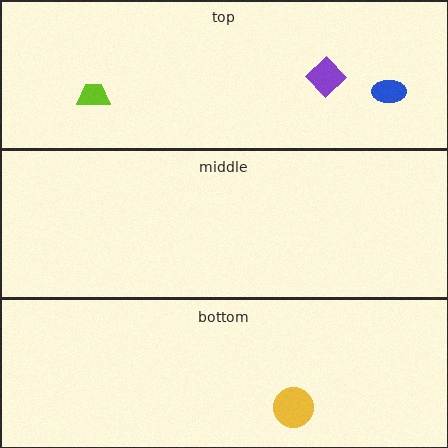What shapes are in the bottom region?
The yellow circle.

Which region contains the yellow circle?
The bottom region.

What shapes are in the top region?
The lime trapezoid, the purple diamond, the blue ellipse.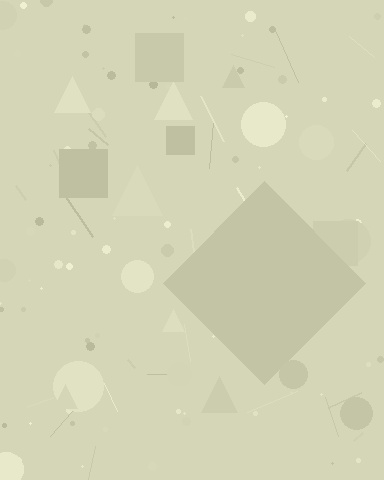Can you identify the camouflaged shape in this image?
The camouflaged shape is a diamond.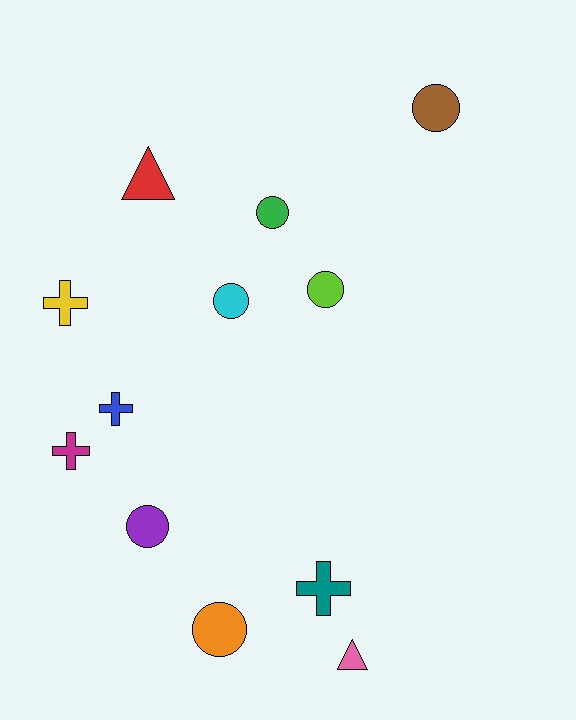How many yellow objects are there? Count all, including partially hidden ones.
There is 1 yellow object.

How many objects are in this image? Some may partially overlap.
There are 12 objects.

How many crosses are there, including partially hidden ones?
There are 4 crosses.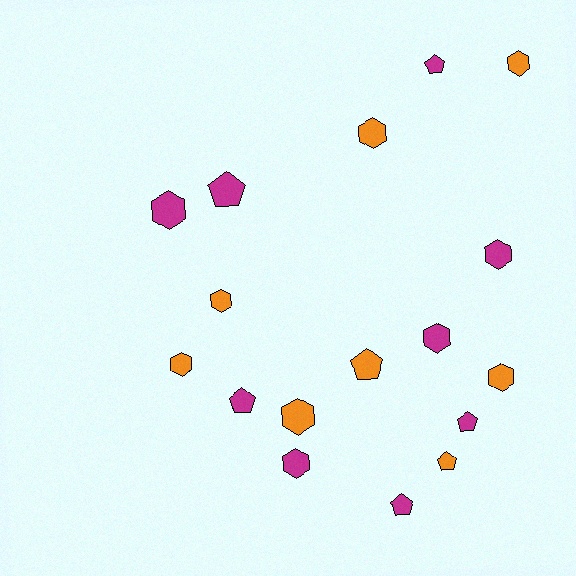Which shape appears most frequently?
Hexagon, with 10 objects.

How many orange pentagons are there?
There are 2 orange pentagons.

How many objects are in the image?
There are 17 objects.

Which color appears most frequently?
Magenta, with 9 objects.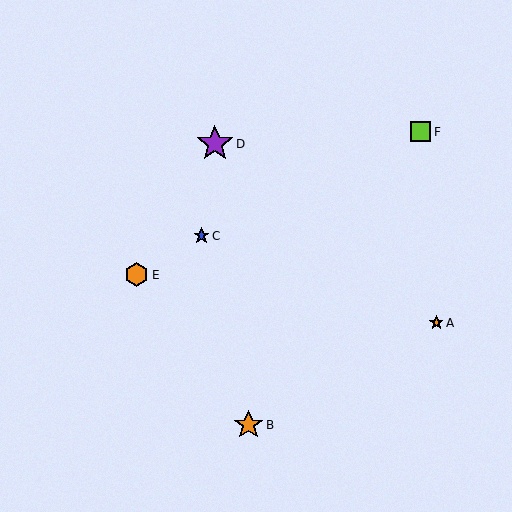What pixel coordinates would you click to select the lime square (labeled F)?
Click at (421, 132) to select the lime square F.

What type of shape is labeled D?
Shape D is a purple star.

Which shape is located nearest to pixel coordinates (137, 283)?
The orange hexagon (labeled E) at (137, 275) is nearest to that location.